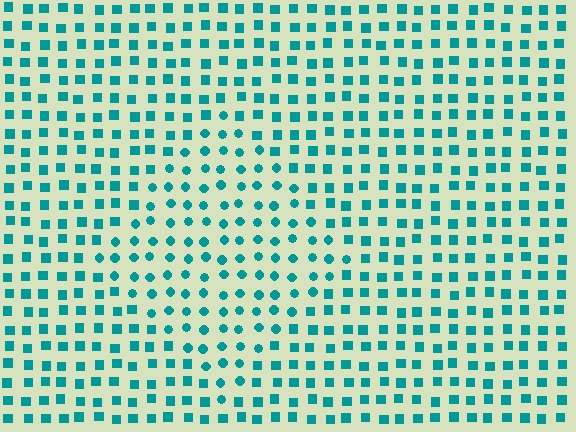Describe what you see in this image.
The image is filled with small teal elements arranged in a uniform grid. A diamond-shaped region contains circles, while the surrounding area contains squares. The boundary is defined purely by the change in element shape.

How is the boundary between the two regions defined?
The boundary is defined by a change in element shape: circles inside vs. squares outside. All elements share the same color and spacing.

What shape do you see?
I see a diamond.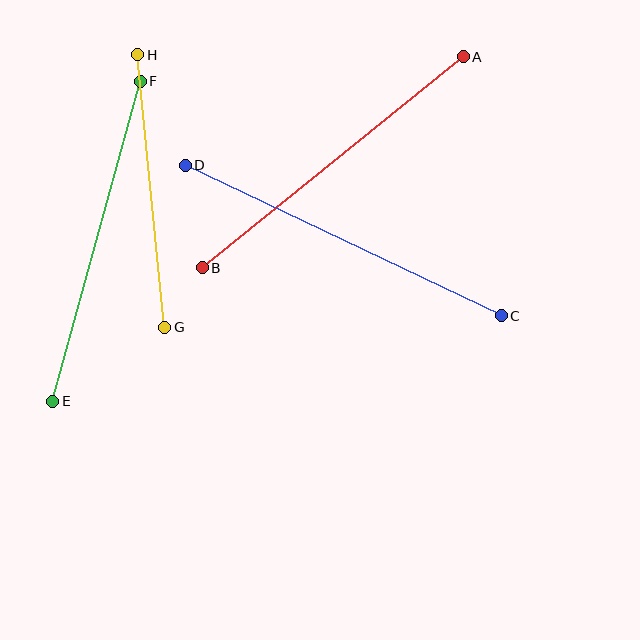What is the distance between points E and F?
The distance is approximately 332 pixels.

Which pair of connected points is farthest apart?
Points C and D are farthest apart.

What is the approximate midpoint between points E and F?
The midpoint is at approximately (96, 241) pixels.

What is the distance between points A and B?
The distance is approximately 336 pixels.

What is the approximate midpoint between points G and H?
The midpoint is at approximately (151, 191) pixels.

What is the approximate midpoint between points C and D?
The midpoint is at approximately (343, 241) pixels.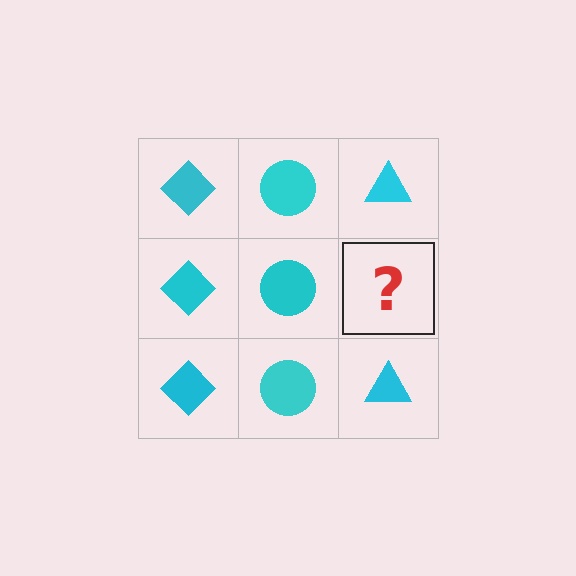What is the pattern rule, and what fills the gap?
The rule is that each column has a consistent shape. The gap should be filled with a cyan triangle.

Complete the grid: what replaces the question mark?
The question mark should be replaced with a cyan triangle.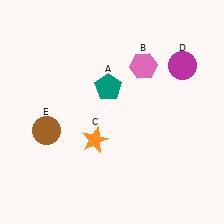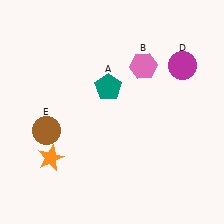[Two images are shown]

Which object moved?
The orange star (C) moved left.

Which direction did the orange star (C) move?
The orange star (C) moved left.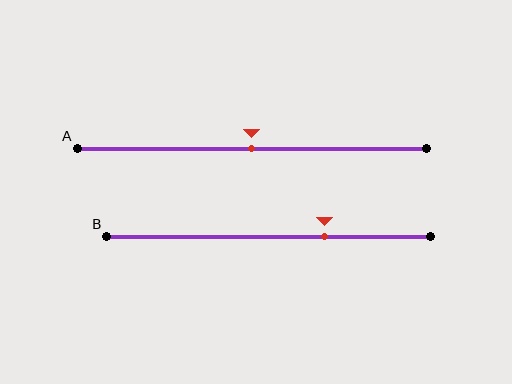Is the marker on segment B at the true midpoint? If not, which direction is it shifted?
No, the marker on segment B is shifted to the right by about 17% of the segment length.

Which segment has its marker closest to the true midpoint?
Segment A has its marker closest to the true midpoint.